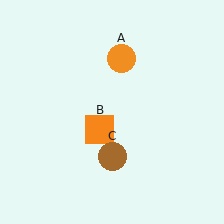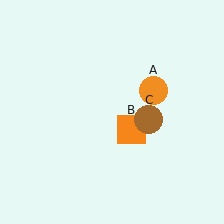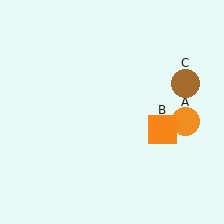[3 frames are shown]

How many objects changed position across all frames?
3 objects changed position: orange circle (object A), orange square (object B), brown circle (object C).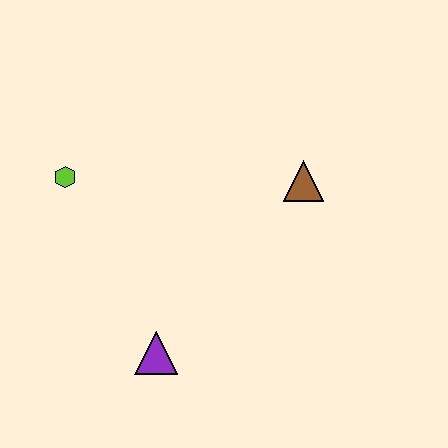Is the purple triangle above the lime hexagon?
No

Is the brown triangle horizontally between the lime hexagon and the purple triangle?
No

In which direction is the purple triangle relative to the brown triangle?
The purple triangle is below the brown triangle.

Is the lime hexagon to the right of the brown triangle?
No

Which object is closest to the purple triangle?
The lime hexagon is closest to the purple triangle.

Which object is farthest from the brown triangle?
The lime hexagon is farthest from the brown triangle.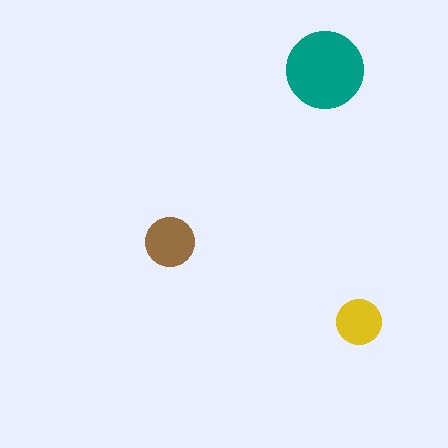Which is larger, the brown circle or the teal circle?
The teal one.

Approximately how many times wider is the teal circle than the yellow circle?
About 1.5 times wider.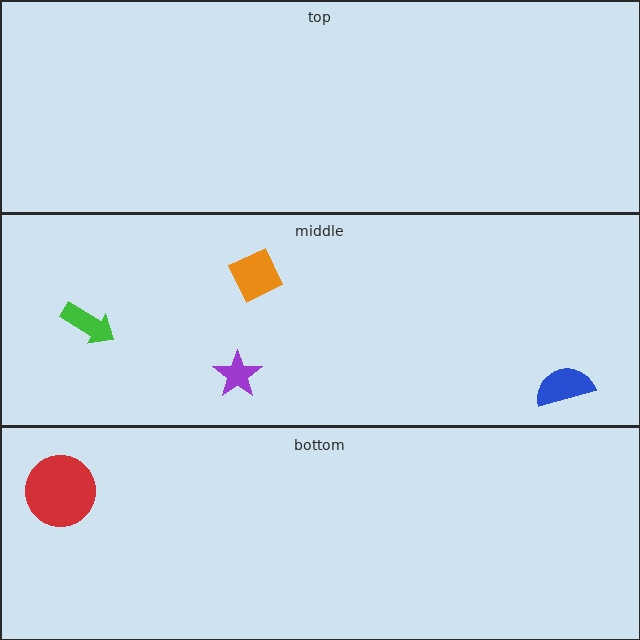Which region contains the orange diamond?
The middle region.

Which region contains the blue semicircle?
The middle region.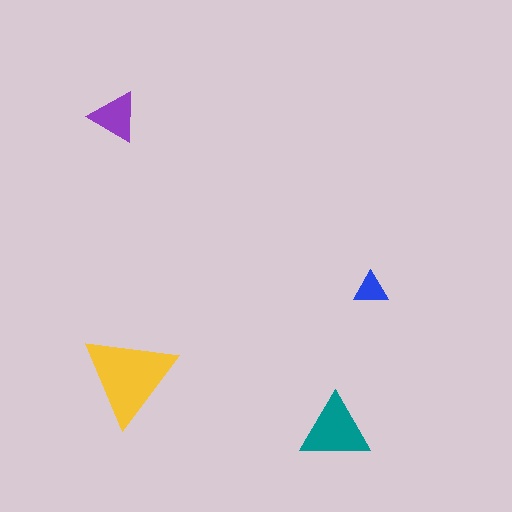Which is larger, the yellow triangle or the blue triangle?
The yellow one.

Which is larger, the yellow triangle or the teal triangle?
The yellow one.